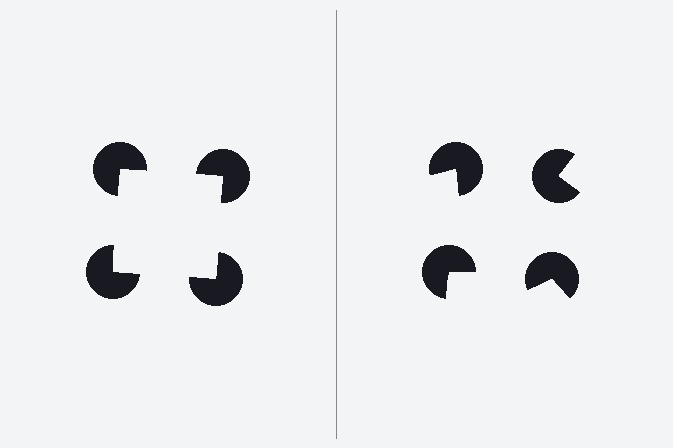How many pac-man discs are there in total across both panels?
8 — 4 on each side.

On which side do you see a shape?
An illusory square appears on the left side. On the right side the wedge cuts are rotated, so no coherent shape forms.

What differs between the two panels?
The pac-man discs are positioned identically on both sides; only the wedge orientations differ. On the left they align to a square; on the right they are misaligned.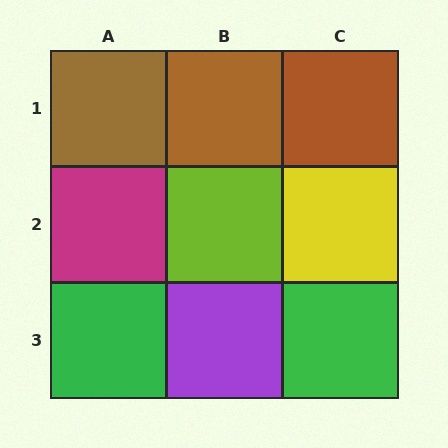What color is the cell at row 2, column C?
Yellow.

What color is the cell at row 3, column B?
Purple.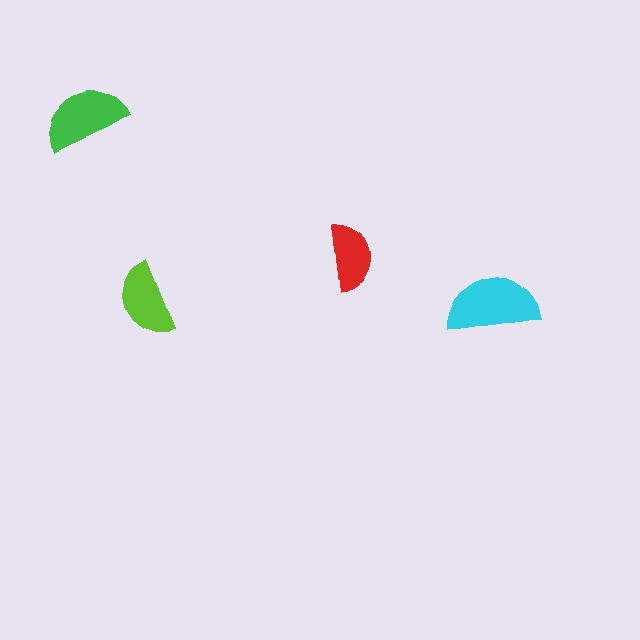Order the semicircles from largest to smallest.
the cyan one, the green one, the lime one, the red one.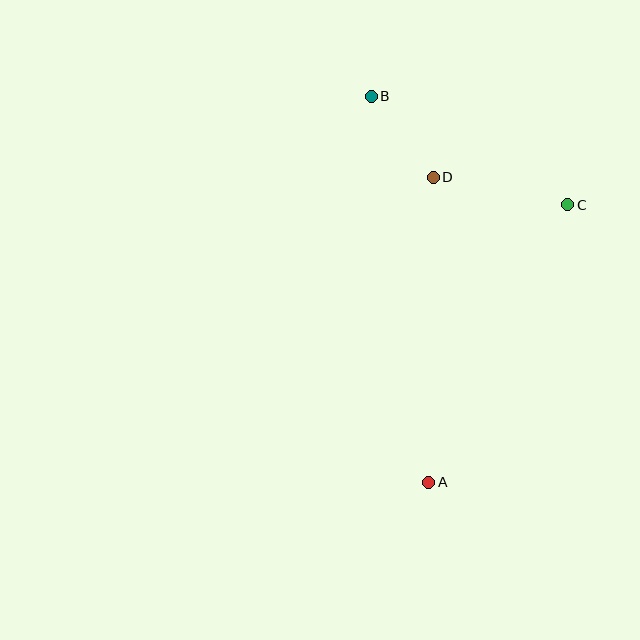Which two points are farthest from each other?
Points A and B are farthest from each other.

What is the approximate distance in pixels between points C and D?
The distance between C and D is approximately 137 pixels.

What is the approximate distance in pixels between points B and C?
The distance between B and C is approximately 225 pixels.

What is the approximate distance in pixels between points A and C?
The distance between A and C is approximately 310 pixels.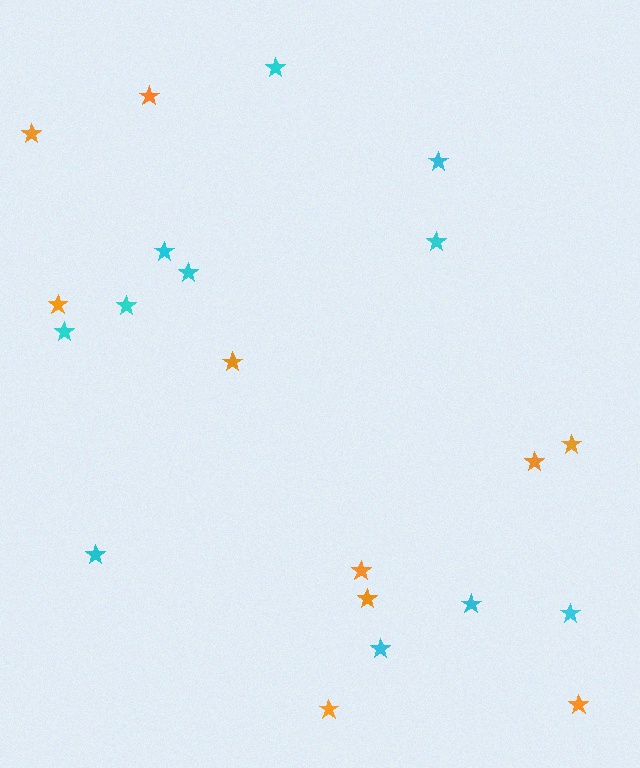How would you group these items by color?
There are 2 groups: one group of orange stars (10) and one group of cyan stars (11).